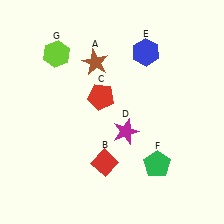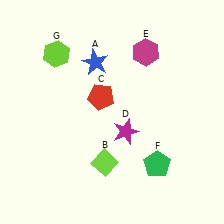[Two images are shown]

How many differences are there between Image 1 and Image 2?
There are 3 differences between the two images.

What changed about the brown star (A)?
In Image 1, A is brown. In Image 2, it changed to blue.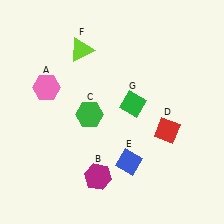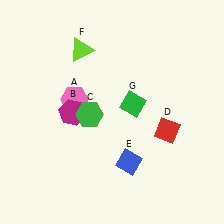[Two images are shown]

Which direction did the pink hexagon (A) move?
The pink hexagon (A) moved right.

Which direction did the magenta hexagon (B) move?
The magenta hexagon (B) moved up.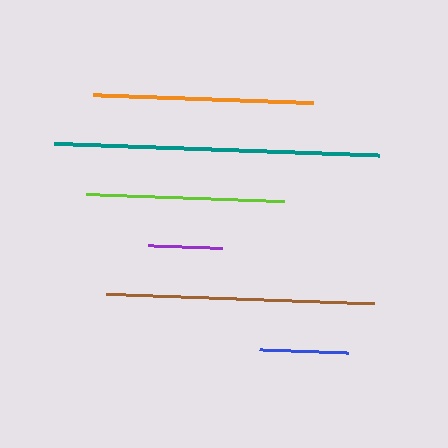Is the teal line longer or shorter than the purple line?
The teal line is longer than the purple line.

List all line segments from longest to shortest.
From longest to shortest: teal, brown, orange, lime, blue, purple.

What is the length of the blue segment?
The blue segment is approximately 89 pixels long.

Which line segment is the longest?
The teal line is the longest at approximately 325 pixels.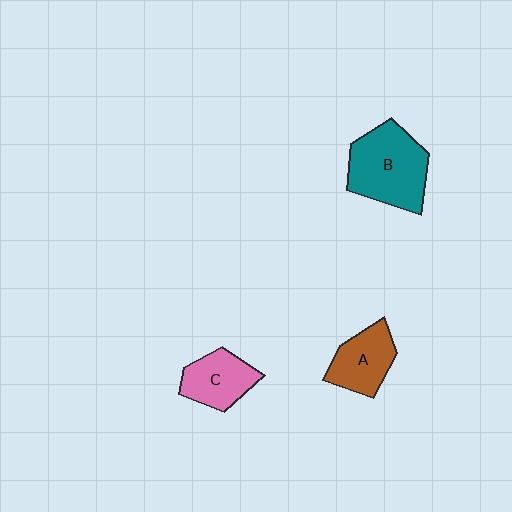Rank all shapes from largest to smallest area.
From largest to smallest: B (teal), A (brown), C (pink).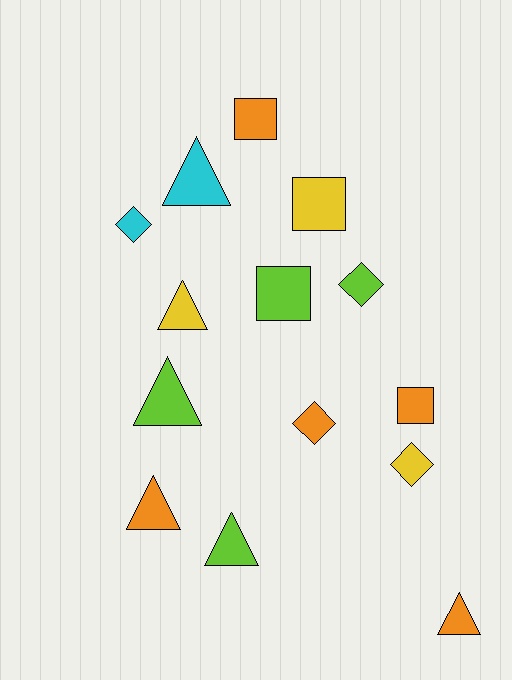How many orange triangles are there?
There are 2 orange triangles.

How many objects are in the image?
There are 14 objects.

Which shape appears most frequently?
Triangle, with 6 objects.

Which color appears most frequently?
Orange, with 5 objects.